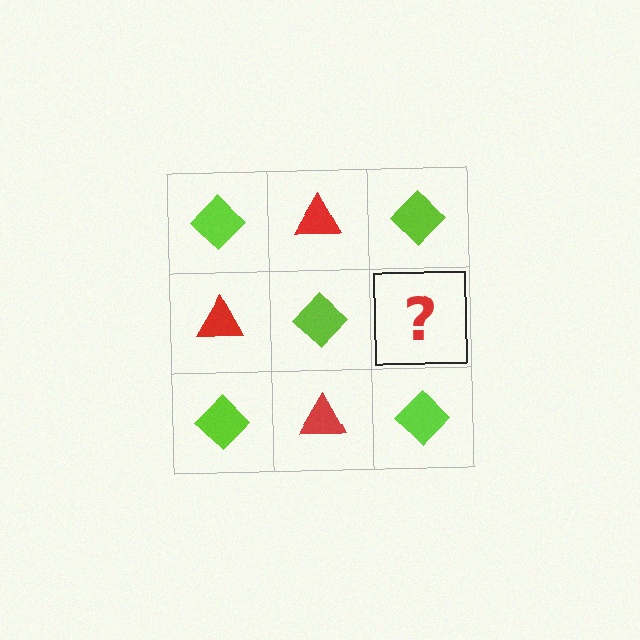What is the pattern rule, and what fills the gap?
The rule is that it alternates lime diamond and red triangle in a checkerboard pattern. The gap should be filled with a red triangle.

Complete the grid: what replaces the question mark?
The question mark should be replaced with a red triangle.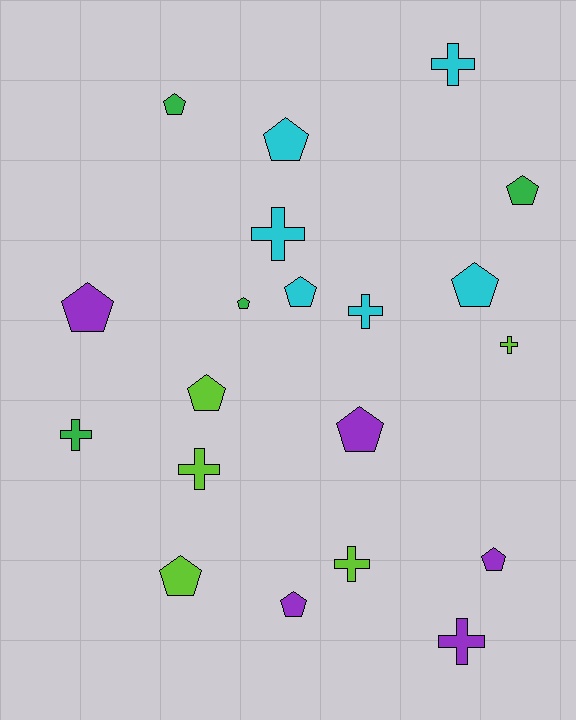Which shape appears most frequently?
Pentagon, with 12 objects.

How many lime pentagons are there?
There are 2 lime pentagons.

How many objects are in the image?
There are 20 objects.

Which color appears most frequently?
Cyan, with 6 objects.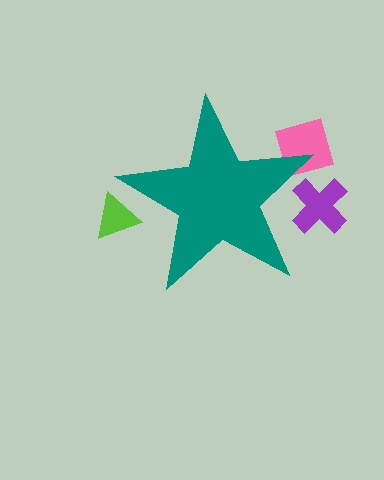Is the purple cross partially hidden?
Yes, the purple cross is partially hidden behind the teal star.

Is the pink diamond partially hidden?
Yes, the pink diamond is partially hidden behind the teal star.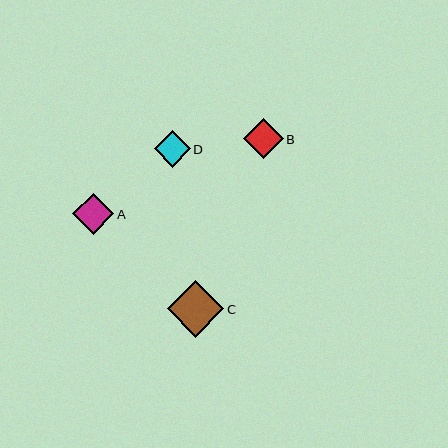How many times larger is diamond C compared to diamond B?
Diamond C is approximately 1.4 times the size of diamond B.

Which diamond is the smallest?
Diamond D is the smallest with a size of approximately 36 pixels.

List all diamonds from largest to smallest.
From largest to smallest: C, A, B, D.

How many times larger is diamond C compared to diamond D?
Diamond C is approximately 1.6 times the size of diamond D.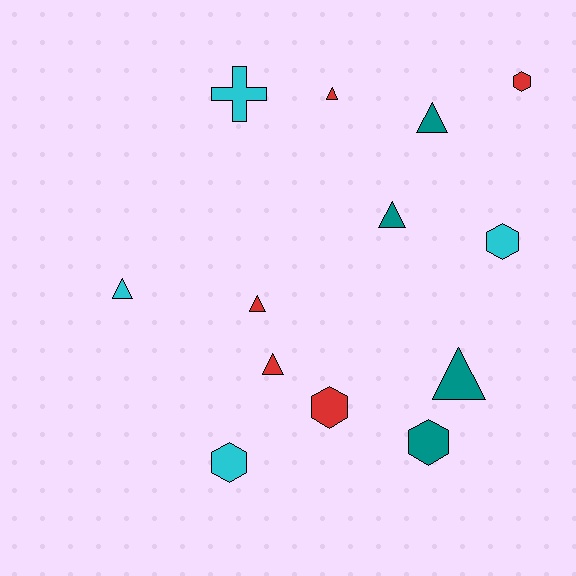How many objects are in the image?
There are 13 objects.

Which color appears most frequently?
Red, with 5 objects.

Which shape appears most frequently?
Triangle, with 7 objects.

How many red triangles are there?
There are 3 red triangles.